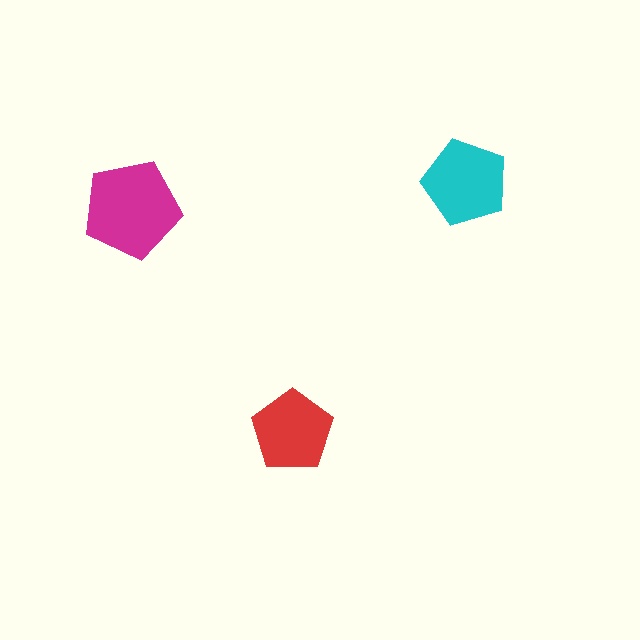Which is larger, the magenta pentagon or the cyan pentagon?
The magenta one.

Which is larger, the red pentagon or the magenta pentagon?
The magenta one.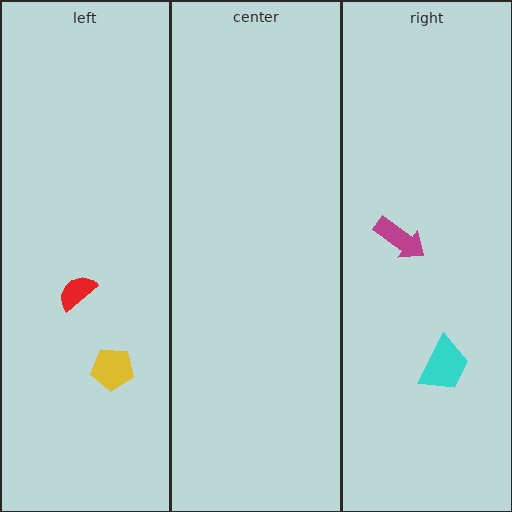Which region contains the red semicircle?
The left region.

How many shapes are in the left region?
2.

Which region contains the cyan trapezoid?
The right region.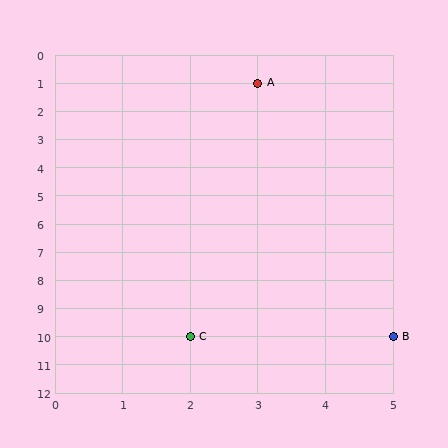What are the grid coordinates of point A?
Point A is at grid coordinates (3, 1).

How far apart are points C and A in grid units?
Points C and A are 1 column and 9 rows apart (about 9.1 grid units diagonally).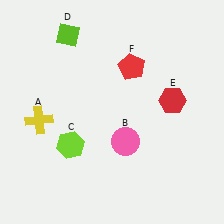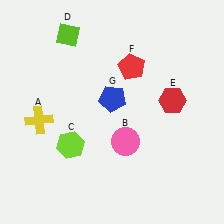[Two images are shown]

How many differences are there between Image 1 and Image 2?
There is 1 difference between the two images.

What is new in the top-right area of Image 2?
A blue pentagon (G) was added in the top-right area of Image 2.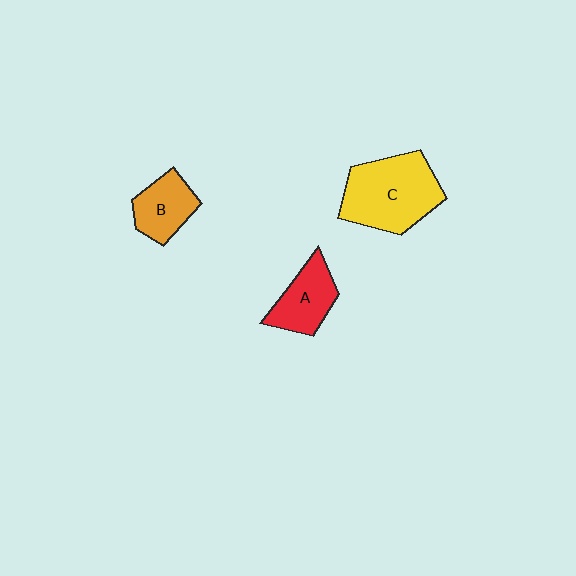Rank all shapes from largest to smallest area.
From largest to smallest: C (yellow), A (red), B (orange).